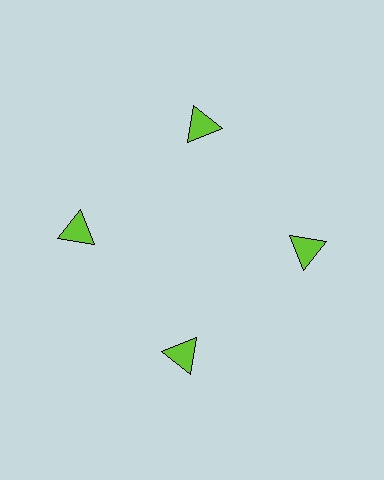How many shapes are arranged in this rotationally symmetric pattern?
There are 4 shapes, arranged in 4 groups of 1.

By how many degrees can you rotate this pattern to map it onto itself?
The pattern maps onto itself every 90 degrees of rotation.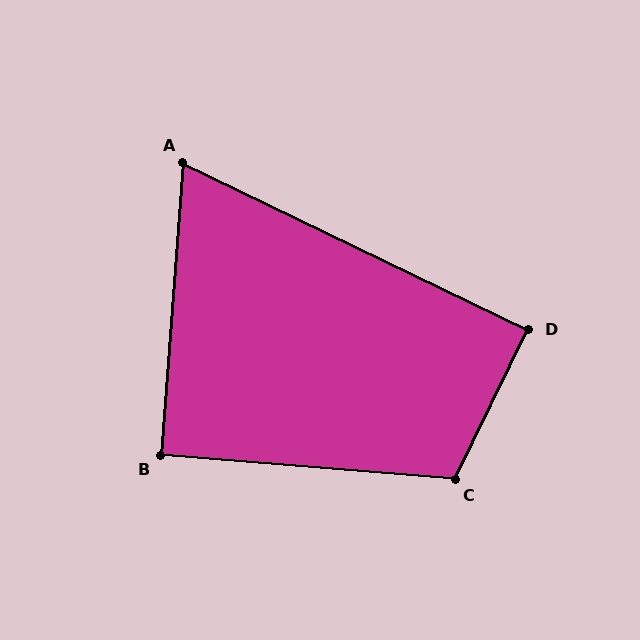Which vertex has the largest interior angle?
C, at approximately 111 degrees.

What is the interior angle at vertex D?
Approximately 90 degrees (approximately right).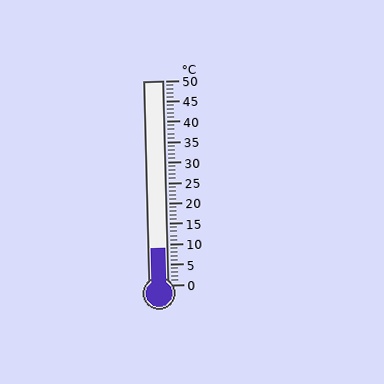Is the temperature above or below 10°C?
The temperature is below 10°C.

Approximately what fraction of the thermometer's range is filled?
The thermometer is filled to approximately 20% of its range.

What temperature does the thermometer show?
The thermometer shows approximately 9°C.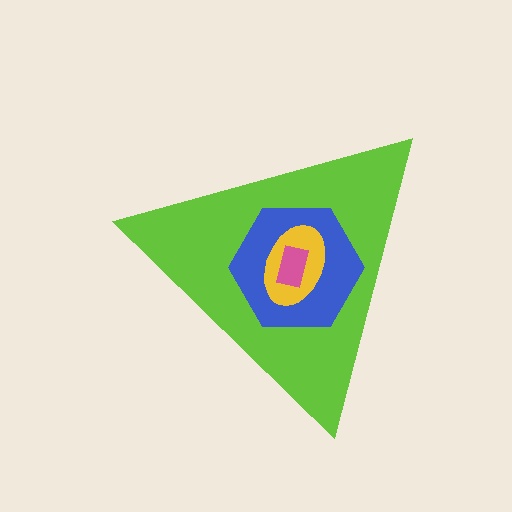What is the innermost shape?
The pink rectangle.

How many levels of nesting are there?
4.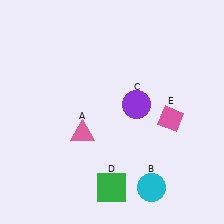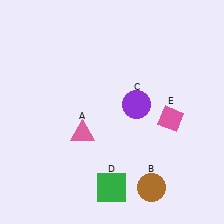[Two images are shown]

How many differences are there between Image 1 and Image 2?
There is 1 difference between the two images.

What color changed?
The circle (B) changed from cyan in Image 1 to brown in Image 2.